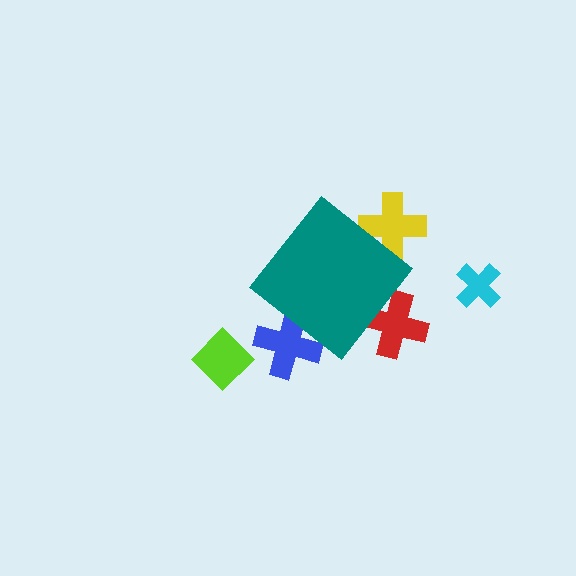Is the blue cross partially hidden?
Yes, the blue cross is partially hidden behind the teal diamond.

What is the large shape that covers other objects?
A teal diamond.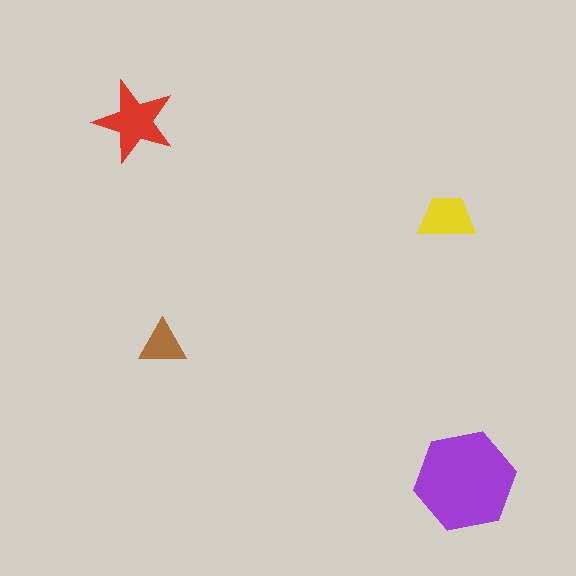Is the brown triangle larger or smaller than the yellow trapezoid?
Smaller.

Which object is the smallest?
The brown triangle.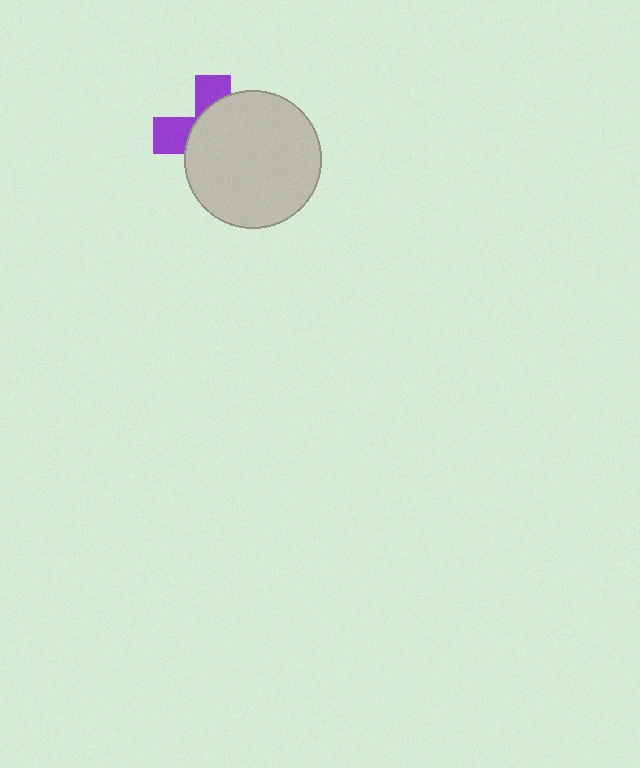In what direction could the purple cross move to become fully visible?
The purple cross could move left. That would shift it out from behind the light gray circle entirely.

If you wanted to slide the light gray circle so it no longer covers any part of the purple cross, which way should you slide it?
Slide it right — that is the most direct way to separate the two shapes.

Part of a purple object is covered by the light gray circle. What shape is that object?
It is a cross.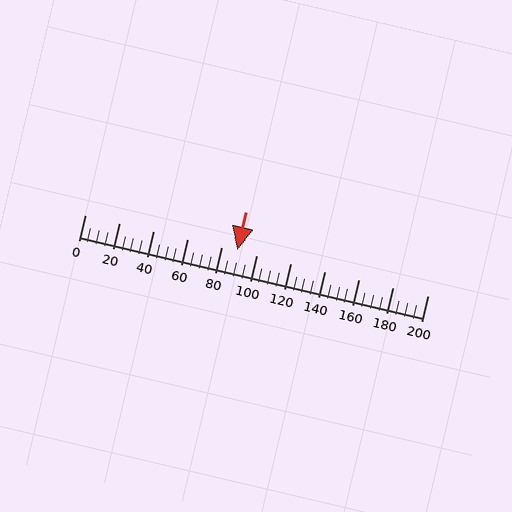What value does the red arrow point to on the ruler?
The red arrow points to approximately 89.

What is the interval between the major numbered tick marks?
The major tick marks are spaced 20 units apart.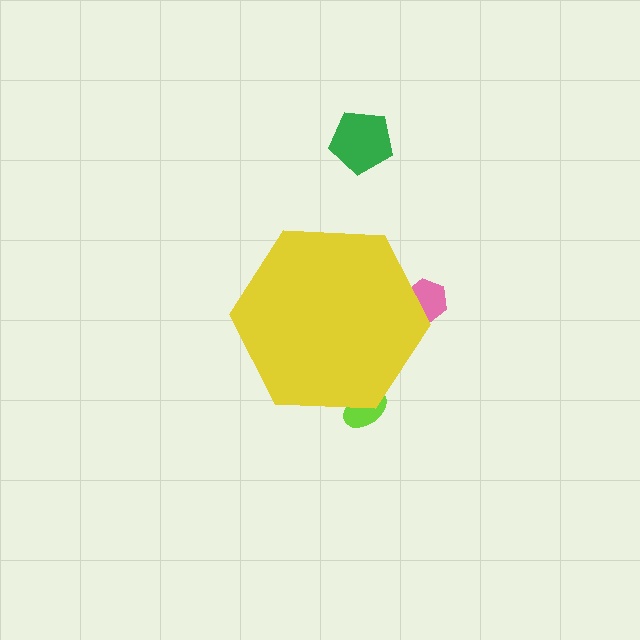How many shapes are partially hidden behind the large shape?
2 shapes are partially hidden.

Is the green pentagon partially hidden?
No, the green pentagon is fully visible.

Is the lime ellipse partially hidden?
Yes, the lime ellipse is partially hidden behind the yellow hexagon.